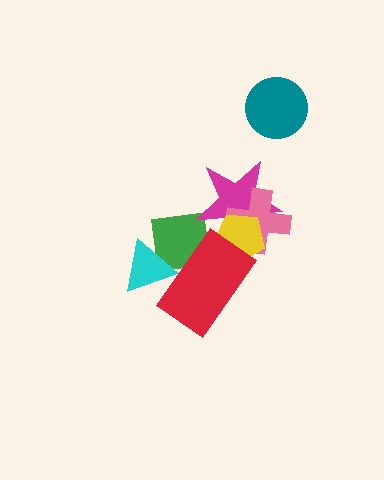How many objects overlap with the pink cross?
2 objects overlap with the pink cross.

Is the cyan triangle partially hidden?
Yes, it is partially covered by another shape.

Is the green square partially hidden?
Yes, it is partially covered by another shape.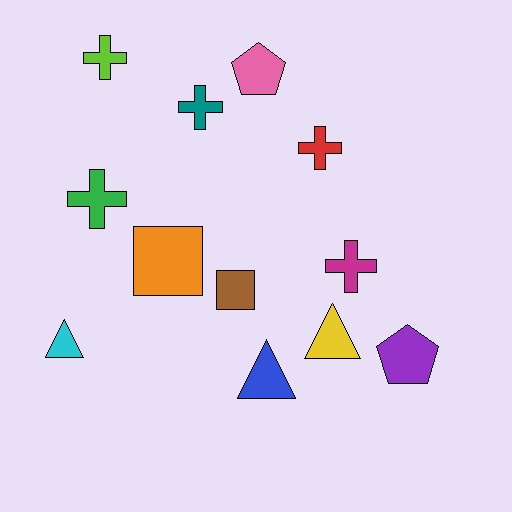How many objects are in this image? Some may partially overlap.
There are 12 objects.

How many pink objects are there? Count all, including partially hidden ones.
There is 1 pink object.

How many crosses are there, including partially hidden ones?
There are 5 crosses.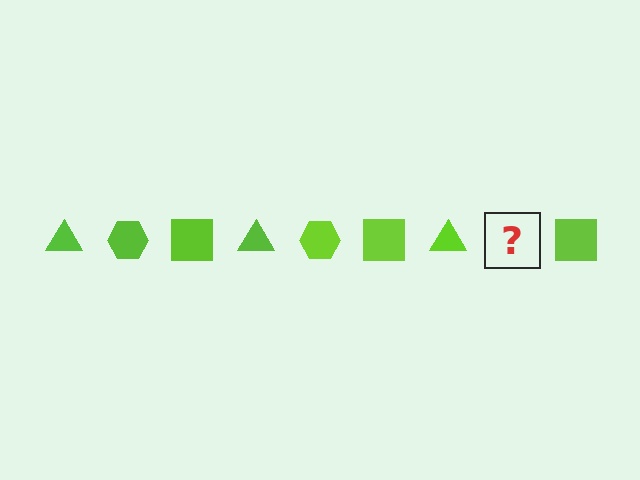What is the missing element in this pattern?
The missing element is a lime hexagon.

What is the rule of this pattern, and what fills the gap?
The rule is that the pattern cycles through triangle, hexagon, square shapes in lime. The gap should be filled with a lime hexagon.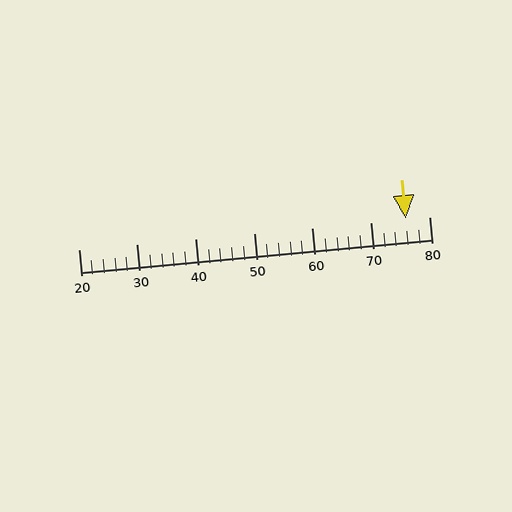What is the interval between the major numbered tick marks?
The major tick marks are spaced 10 units apart.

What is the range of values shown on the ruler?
The ruler shows values from 20 to 80.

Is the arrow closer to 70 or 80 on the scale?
The arrow is closer to 80.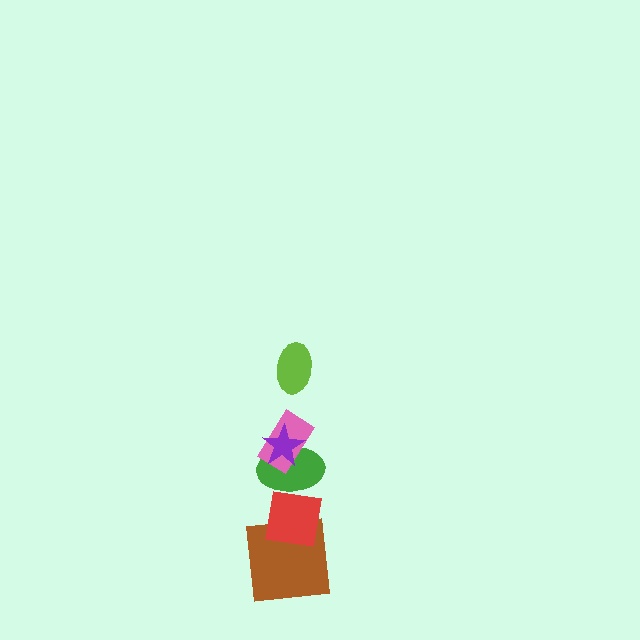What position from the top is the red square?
The red square is 5th from the top.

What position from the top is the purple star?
The purple star is 2nd from the top.